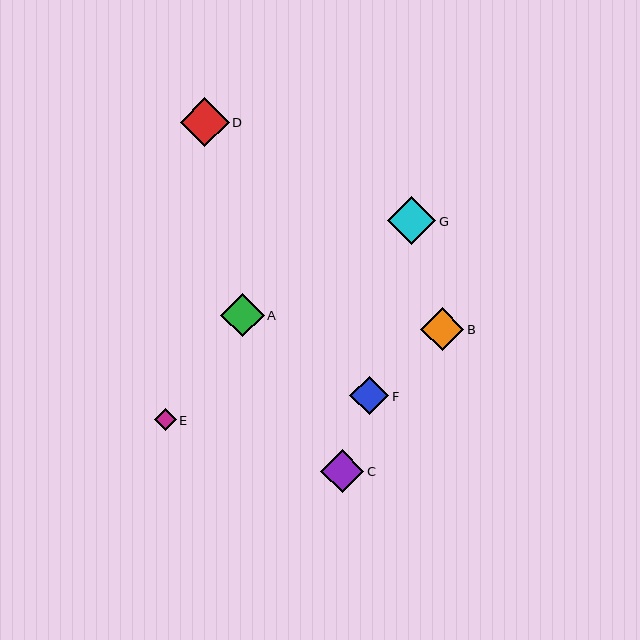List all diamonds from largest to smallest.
From largest to smallest: D, G, C, A, B, F, E.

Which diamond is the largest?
Diamond D is the largest with a size of approximately 49 pixels.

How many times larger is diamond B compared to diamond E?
Diamond B is approximately 2.0 times the size of diamond E.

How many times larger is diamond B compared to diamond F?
Diamond B is approximately 1.1 times the size of diamond F.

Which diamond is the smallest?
Diamond E is the smallest with a size of approximately 22 pixels.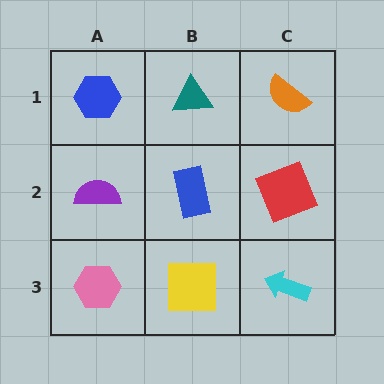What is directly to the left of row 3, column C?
A yellow square.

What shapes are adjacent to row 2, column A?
A blue hexagon (row 1, column A), a pink hexagon (row 3, column A), a blue rectangle (row 2, column B).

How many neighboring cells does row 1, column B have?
3.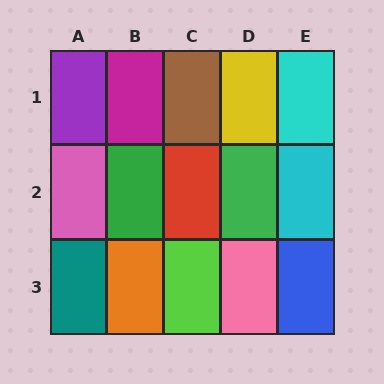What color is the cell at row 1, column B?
Magenta.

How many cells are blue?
1 cell is blue.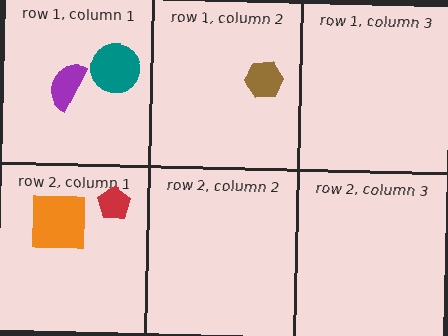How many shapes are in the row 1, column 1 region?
2.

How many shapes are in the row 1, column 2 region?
1.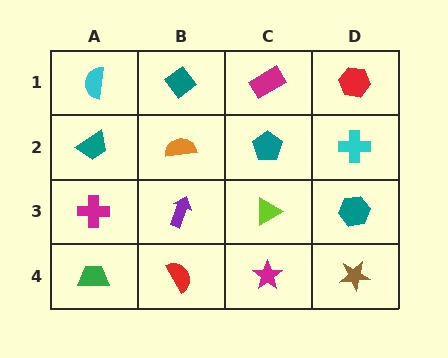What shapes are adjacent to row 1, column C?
A teal pentagon (row 2, column C), a teal diamond (row 1, column B), a red hexagon (row 1, column D).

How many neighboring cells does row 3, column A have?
3.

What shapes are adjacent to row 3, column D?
A cyan cross (row 2, column D), a brown star (row 4, column D), a lime triangle (row 3, column C).